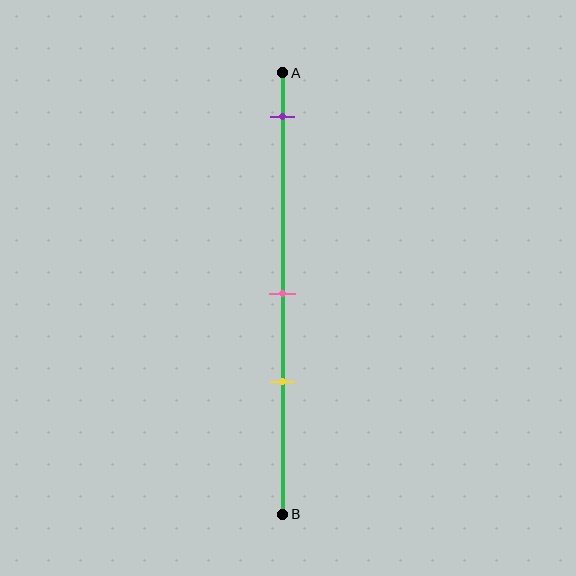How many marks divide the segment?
There are 3 marks dividing the segment.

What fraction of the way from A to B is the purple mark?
The purple mark is approximately 10% (0.1) of the way from A to B.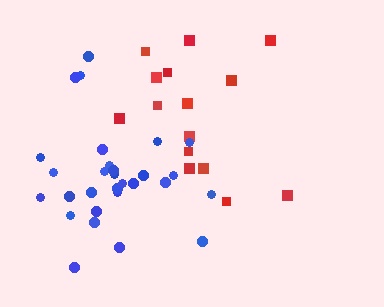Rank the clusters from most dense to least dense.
blue, red.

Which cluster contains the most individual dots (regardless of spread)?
Blue (29).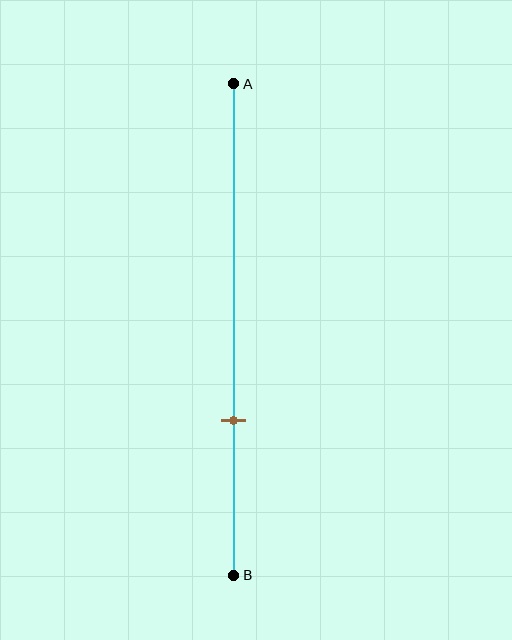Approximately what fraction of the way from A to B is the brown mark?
The brown mark is approximately 70% of the way from A to B.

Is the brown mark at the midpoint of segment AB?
No, the mark is at about 70% from A, not at the 50% midpoint.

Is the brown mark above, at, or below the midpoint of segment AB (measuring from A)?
The brown mark is below the midpoint of segment AB.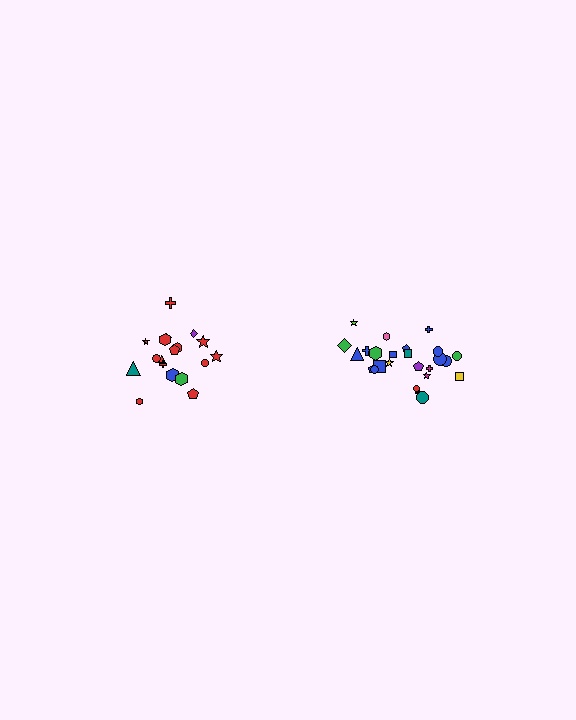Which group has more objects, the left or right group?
The right group.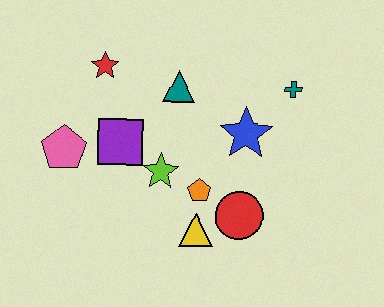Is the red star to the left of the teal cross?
Yes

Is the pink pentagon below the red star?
Yes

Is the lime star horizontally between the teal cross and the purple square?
Yes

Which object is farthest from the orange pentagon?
The red star is farthest from the orange pentagon.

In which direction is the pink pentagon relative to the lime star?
The pink pentagon is to the left of the lime star.